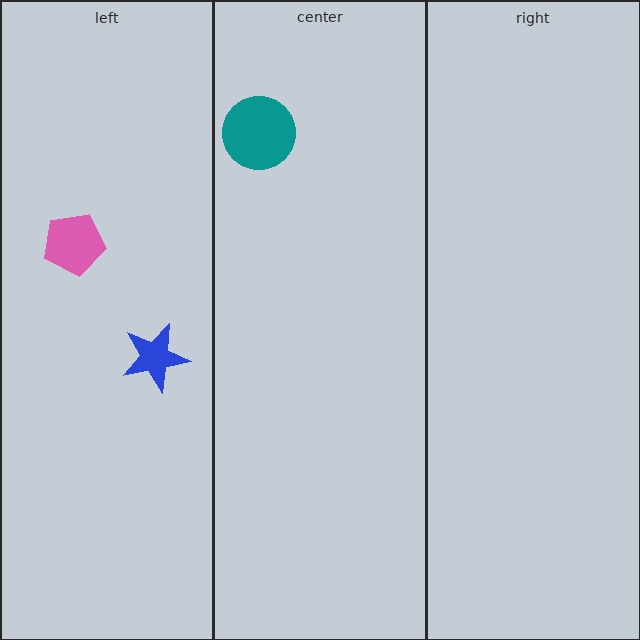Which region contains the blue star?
The left region.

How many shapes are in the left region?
2.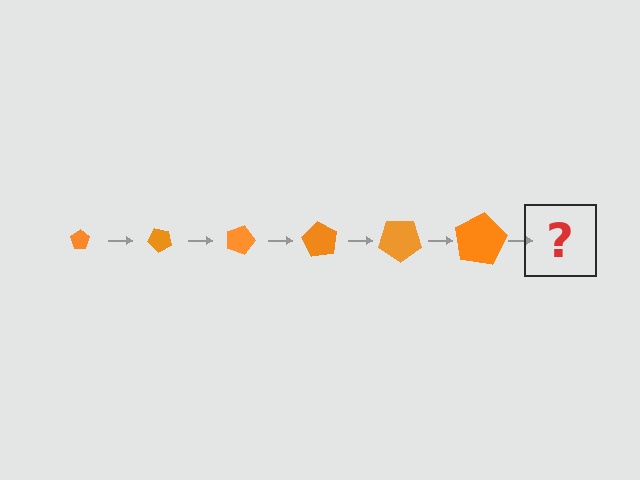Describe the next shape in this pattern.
It should be a pentagon, larger than the previous one and rotated 270 degrees from the start.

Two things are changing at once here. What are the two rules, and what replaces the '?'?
The two rules are that the pentagon grows larger each step and it rotates 45 degrees each step. The '?' should be a pentagon, larger than the previous one and rotated 270 degrees from the start.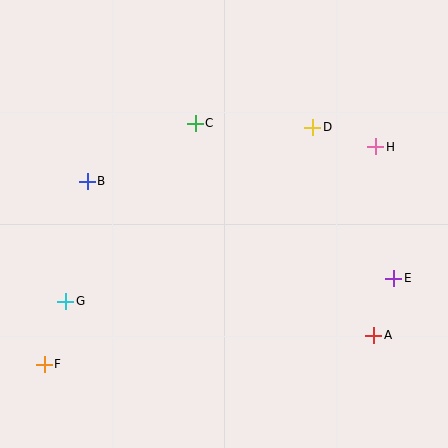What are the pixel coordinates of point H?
Point H is at (376, 147).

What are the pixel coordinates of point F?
Point F is at (44, 364).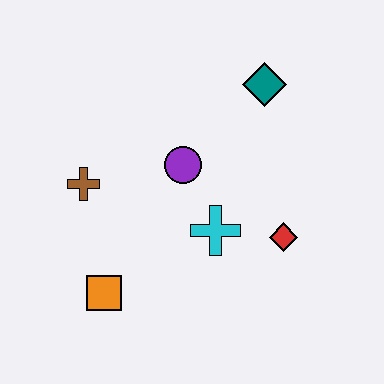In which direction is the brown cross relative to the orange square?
The brown cross is above the orange square.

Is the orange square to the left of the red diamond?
Yes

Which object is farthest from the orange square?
The teal diamond is farthest from the orange square.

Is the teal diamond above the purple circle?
Yes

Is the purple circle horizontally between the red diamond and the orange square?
Yes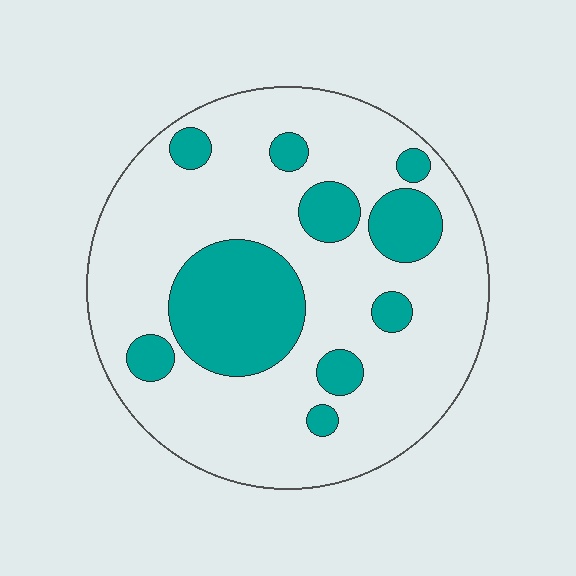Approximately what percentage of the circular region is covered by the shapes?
Approximately 25%.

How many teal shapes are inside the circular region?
10.